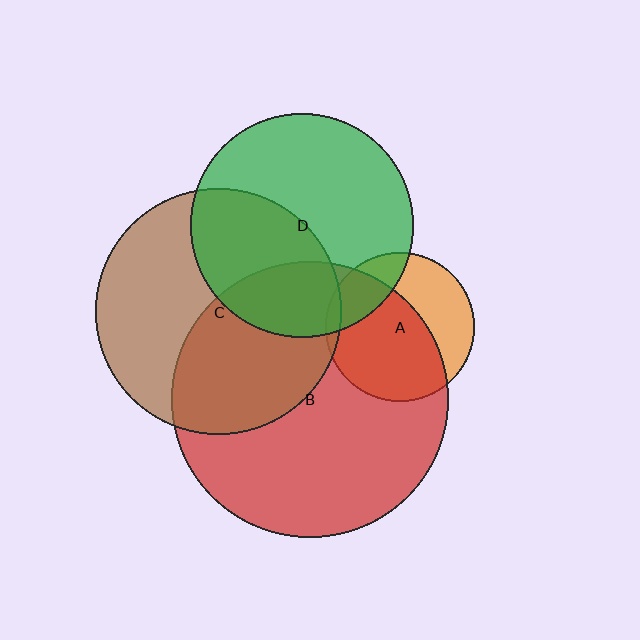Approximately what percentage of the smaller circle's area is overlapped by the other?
Approximately 40%.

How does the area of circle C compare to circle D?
Approximately 1.2 times.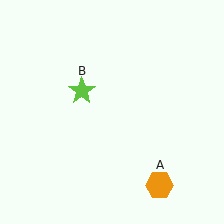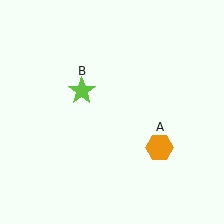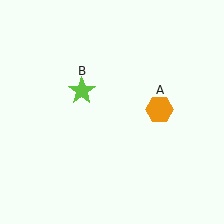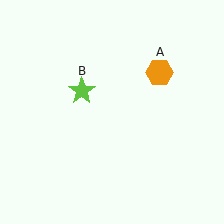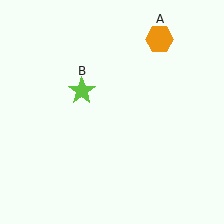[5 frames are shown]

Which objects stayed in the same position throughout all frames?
Lime star (object B) remained stationary.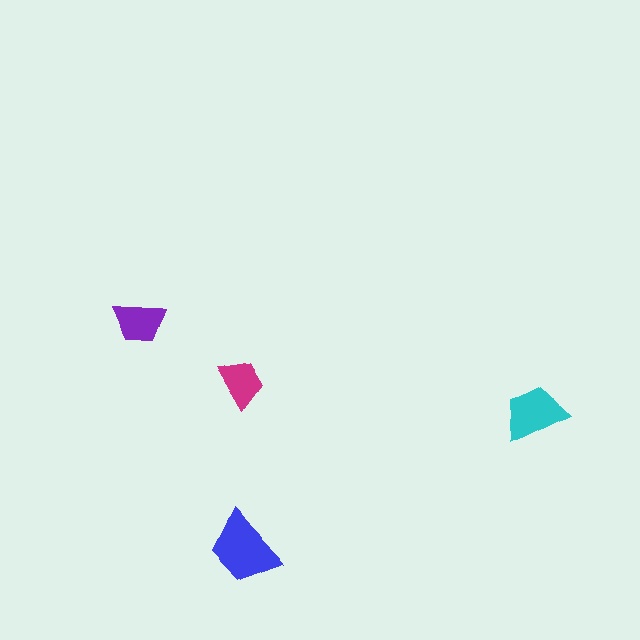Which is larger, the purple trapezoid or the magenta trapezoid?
The purple one.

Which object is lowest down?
The blue trapezoid is bottommost.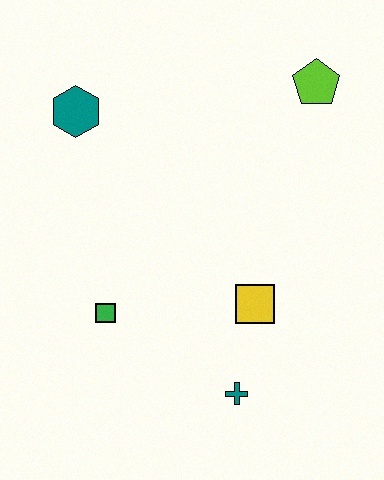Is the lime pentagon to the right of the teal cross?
Yes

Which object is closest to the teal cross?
The yellow square is closest to the teal cross.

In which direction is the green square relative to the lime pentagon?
The green square is below the lime pentagon.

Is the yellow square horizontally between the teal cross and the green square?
No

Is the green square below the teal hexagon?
Yes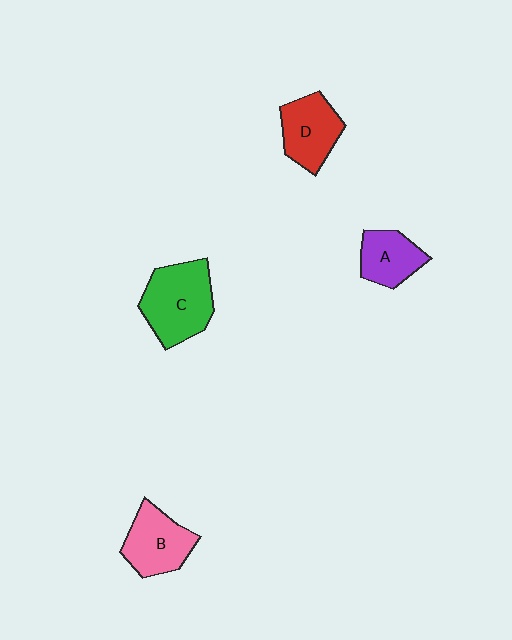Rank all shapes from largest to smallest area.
From largest to smallest: C (green), B (pink), D (red), A (purple).